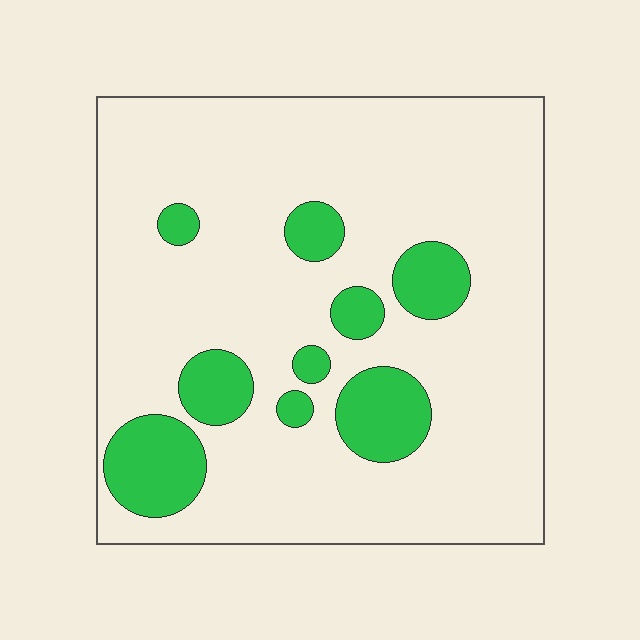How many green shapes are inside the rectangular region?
9.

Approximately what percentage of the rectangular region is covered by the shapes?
Approximately 15%.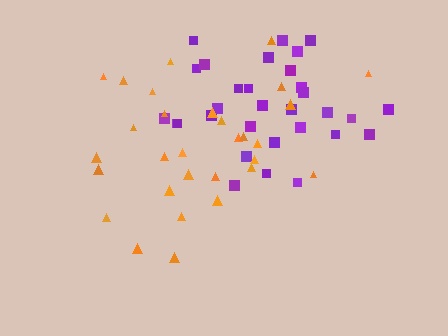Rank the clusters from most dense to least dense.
purple, orange.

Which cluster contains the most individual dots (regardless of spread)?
Purple (31).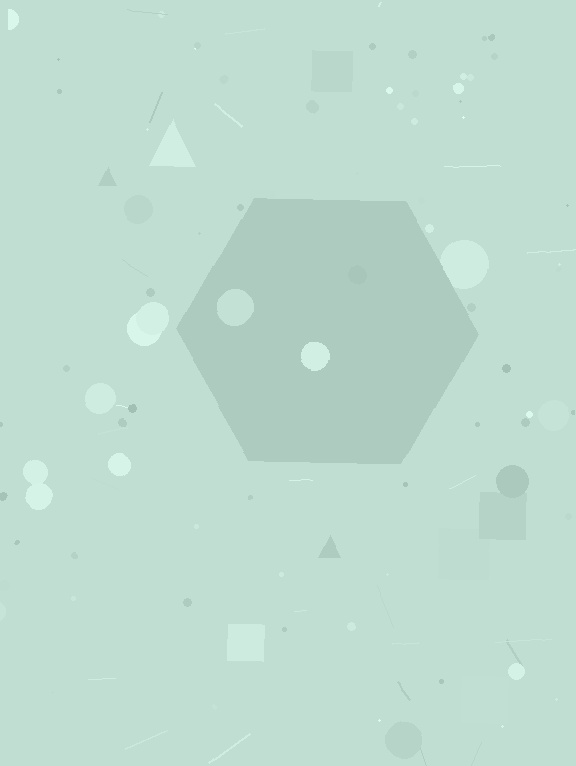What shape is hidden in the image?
A hexagon is hidden in the image.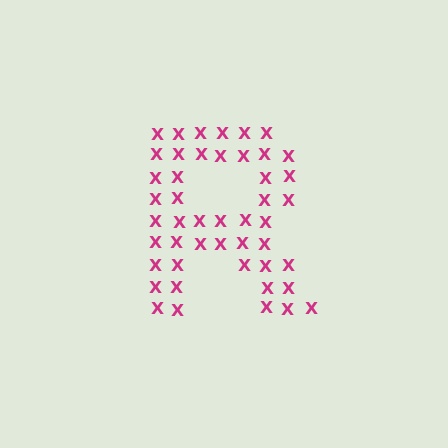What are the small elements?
The small elements are letter X's.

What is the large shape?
The large shape is the letter R.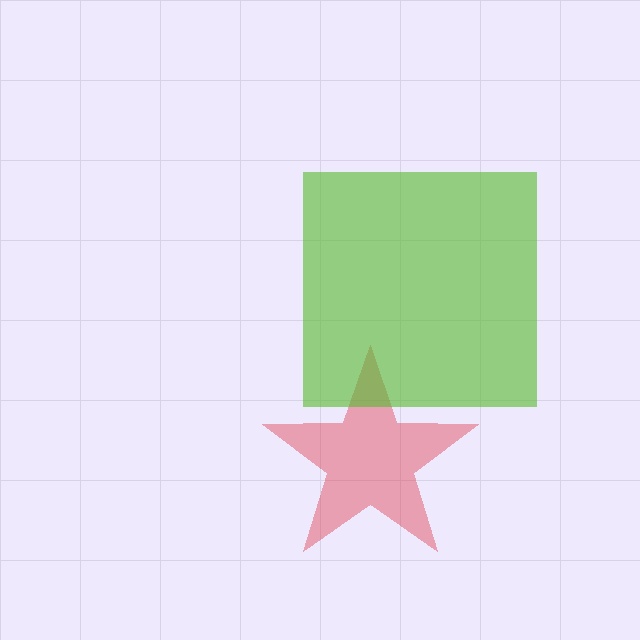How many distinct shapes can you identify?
There are 2 distinct shapes: a red star, a lime square.